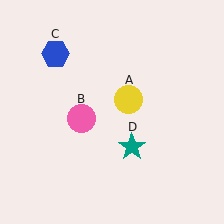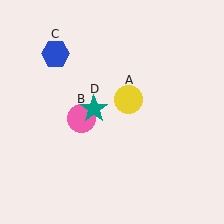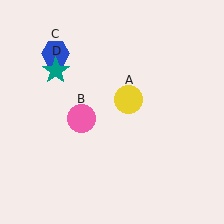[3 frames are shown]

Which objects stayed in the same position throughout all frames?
Yellow circle (object A) and pink circle (object B) and blue hexagon (object C) remained stationary.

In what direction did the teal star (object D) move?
The teal star (object D) moved up and to the left.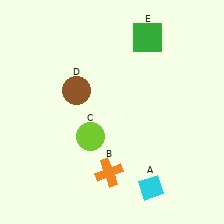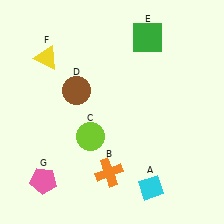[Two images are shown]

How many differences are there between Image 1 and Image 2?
There are 2 differences between the two images.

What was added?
A yellow triangle (F), a pink pentagon (G) were added in Image 2.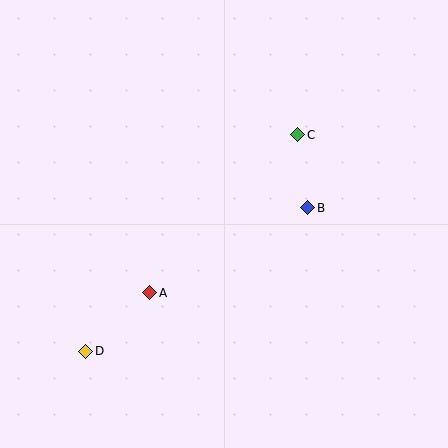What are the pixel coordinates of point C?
Point C is at (298, 135).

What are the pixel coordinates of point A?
Point A is at (150, 293).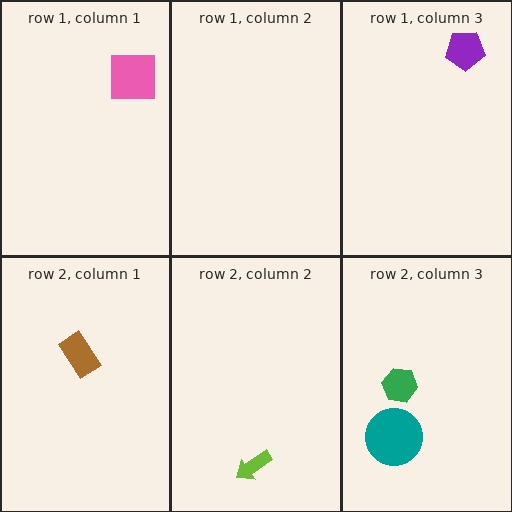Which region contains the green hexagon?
The row 2, column 3 region.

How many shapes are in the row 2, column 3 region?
2.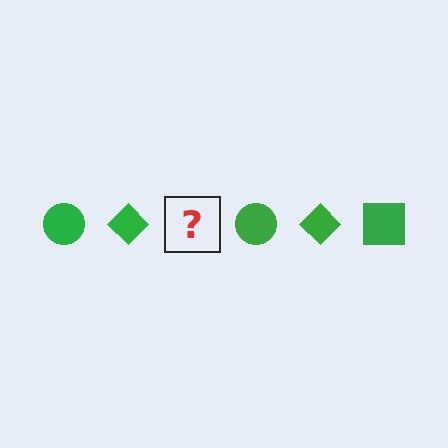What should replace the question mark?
The question mark should be replaced with a green square.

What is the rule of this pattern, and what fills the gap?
The rule is that the pattern cycles through circle, diamond, square shapes in green. The gap should be filled with a green square.